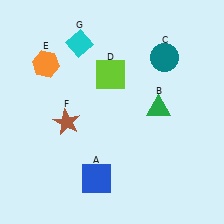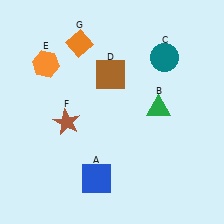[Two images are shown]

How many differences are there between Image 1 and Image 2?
There are 2 differences between the two images.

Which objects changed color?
D changed from lime to brown. G changed from cyan to orange.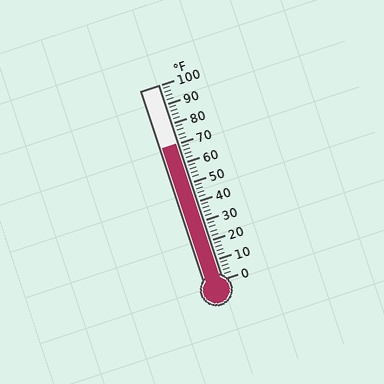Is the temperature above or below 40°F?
The temperature is above 40°F.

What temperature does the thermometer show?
The thermometer shows approximately 70°F.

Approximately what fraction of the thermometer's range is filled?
The thermometer is filled to approximately 70% of its range.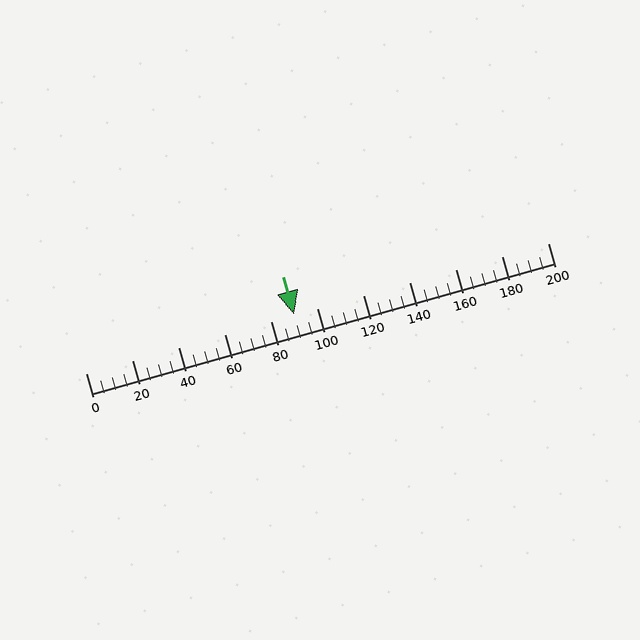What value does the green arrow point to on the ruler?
The green arrow points to approximately 90.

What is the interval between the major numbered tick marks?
The major tick marks are spaced 20 units apart.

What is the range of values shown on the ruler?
The ruler shows values from 0 to 200.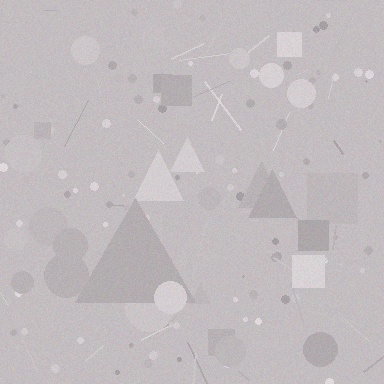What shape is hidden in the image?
A triangle is hidden in the image.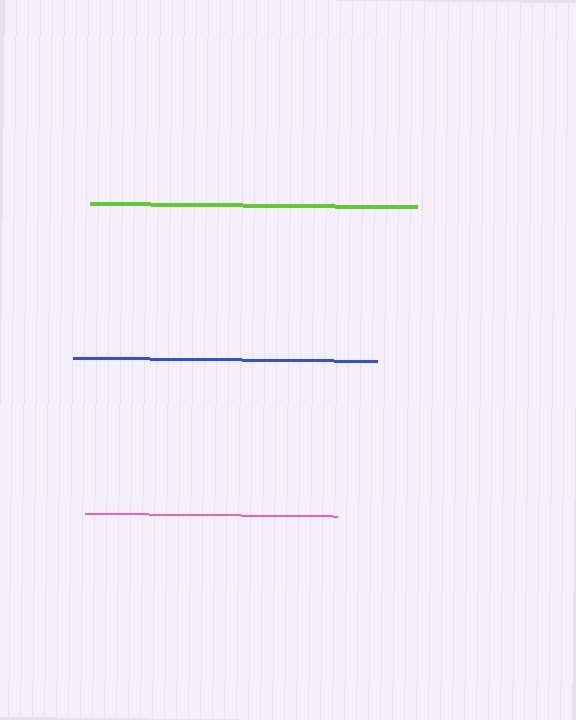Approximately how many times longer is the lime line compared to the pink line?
The lime line is approximately 1.3 times the length of the pink line.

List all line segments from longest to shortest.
From longest to shortest: lime, blue, pink.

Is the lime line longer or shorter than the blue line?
The lime line is longer than the blue line.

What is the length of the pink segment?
The pink segment is approximately 251 pixels long.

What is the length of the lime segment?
The lime segment is approximately 327 pixels long.